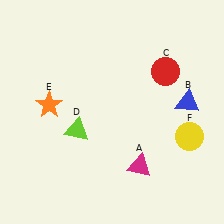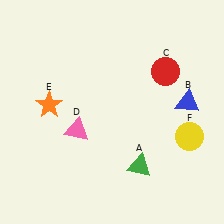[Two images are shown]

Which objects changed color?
A changed from magenta to green. D changed from lime to pink.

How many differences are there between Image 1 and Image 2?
There are 2 differences between the two images.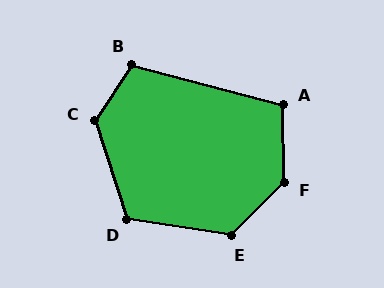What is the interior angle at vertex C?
Approximately 129 degrees (obtuse).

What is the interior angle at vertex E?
Approximately 126 degrees (obtuse).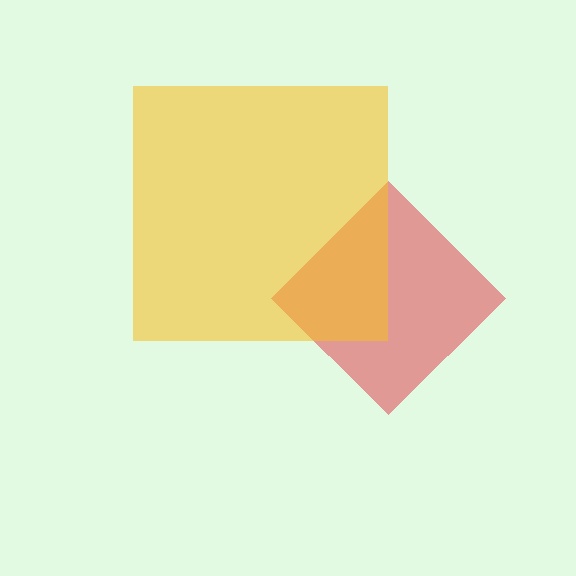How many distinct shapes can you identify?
There are 2 distinct shapes: a red diamond, a yellow square.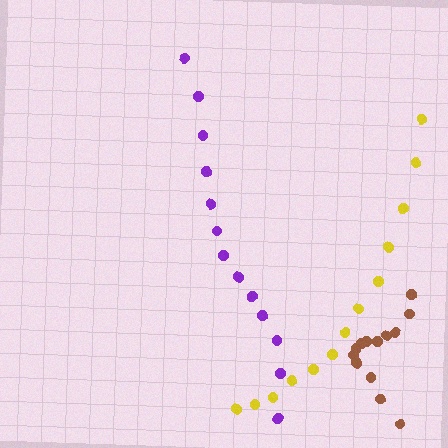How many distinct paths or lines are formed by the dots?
There are 3 distinct paths.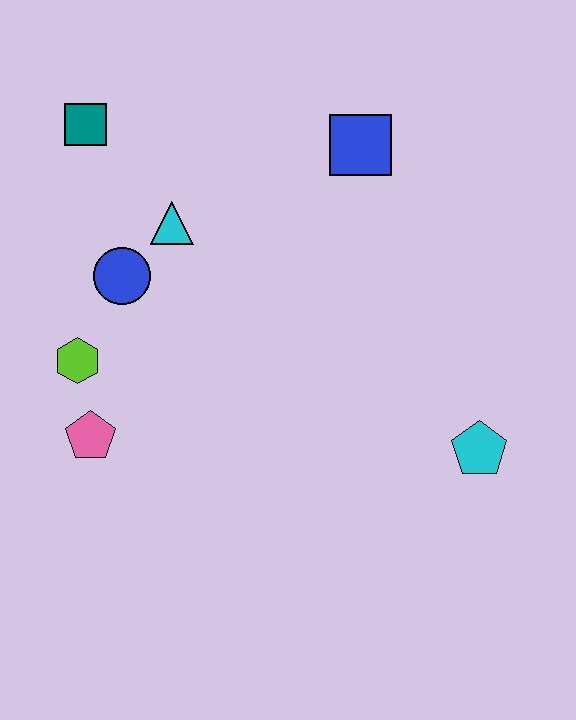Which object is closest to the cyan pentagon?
The blue square is closest to the cyan pentagon.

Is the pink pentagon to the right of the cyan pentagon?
No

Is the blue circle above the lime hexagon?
Yes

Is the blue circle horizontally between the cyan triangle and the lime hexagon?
Yes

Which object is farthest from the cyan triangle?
The cyan pentagon is farthest from the cyan triangle.